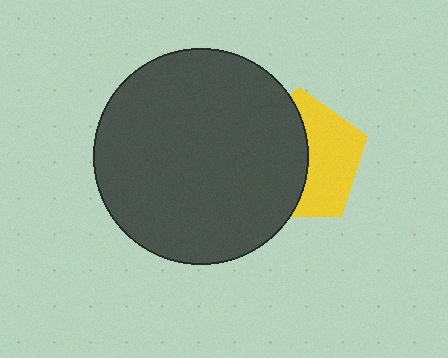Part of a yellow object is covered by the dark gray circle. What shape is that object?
It is a pentagon.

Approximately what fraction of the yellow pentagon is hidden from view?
Roughly 53% of the yellow pentagon is hidden behind the dark gray circle.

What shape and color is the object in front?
The object in front is a dark gray circle.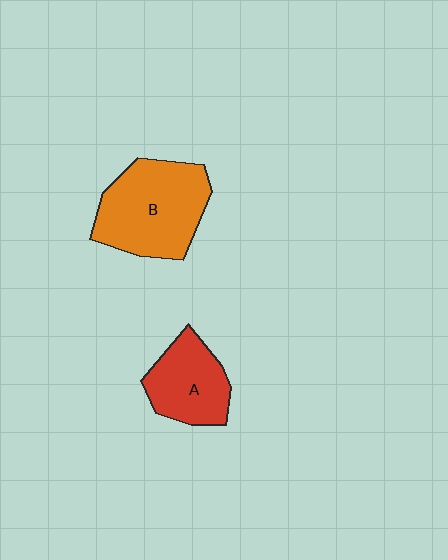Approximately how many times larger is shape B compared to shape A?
Approximately 1.5 times.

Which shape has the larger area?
Shape B (orange).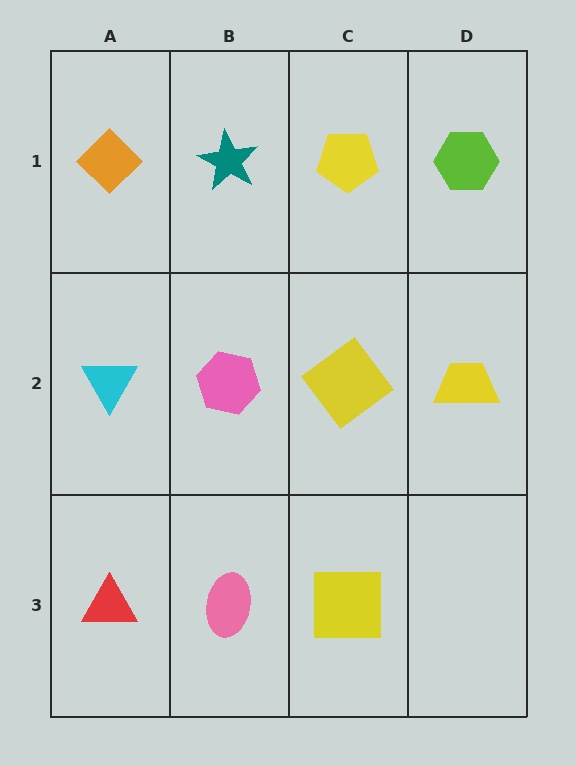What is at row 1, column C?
A yellow pentagon.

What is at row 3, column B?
A pink ellipse.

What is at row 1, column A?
An orange diamond.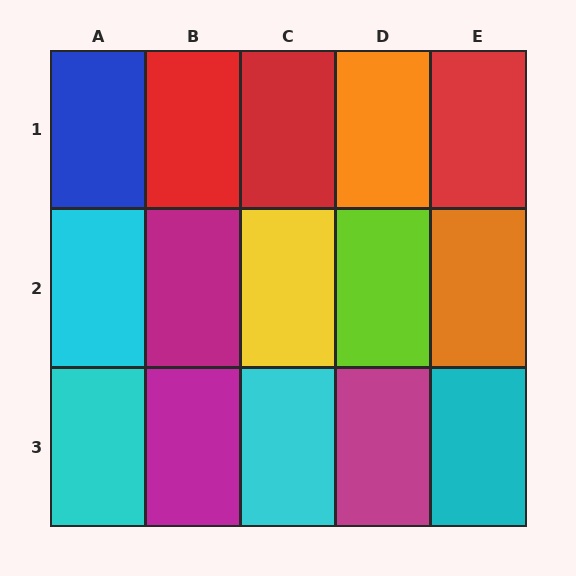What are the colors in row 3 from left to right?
Cyan, magenta, cyan, magenta, cyan.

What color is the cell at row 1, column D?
Orange.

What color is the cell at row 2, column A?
Cyan.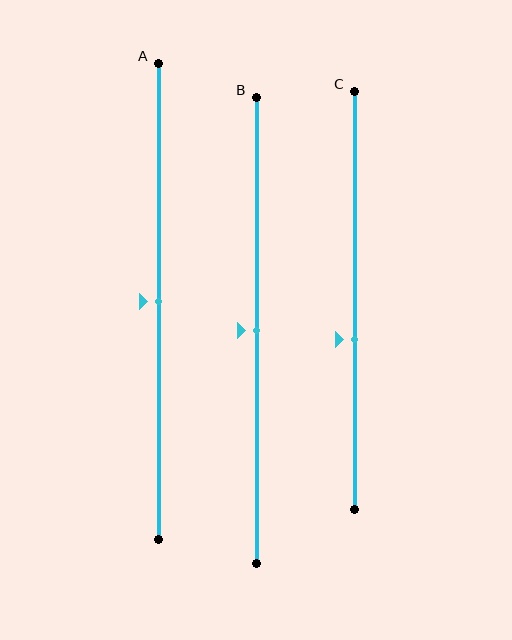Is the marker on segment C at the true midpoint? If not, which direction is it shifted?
No, the marker on segment C is shifted downward by about 9% of the segment length.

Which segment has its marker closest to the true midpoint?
Segment A has its marker closest to the true midpoint.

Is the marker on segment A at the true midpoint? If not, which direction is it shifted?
Yes, the marker on segment A is at the true midpoint.